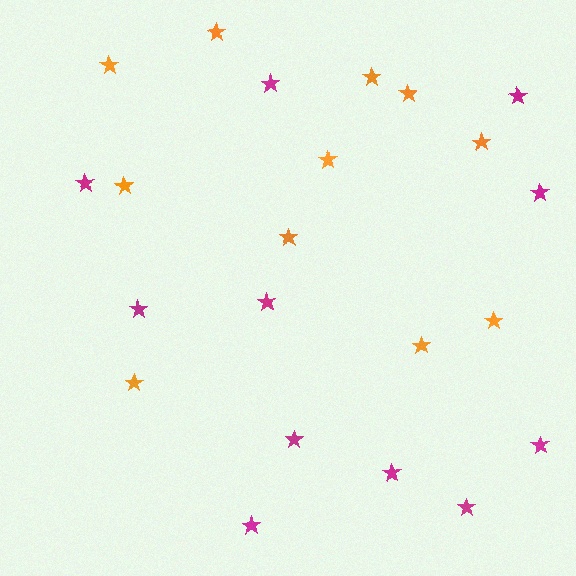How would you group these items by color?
There are 2 groups: one group of magenta stars (11) and one group of orange stars (11).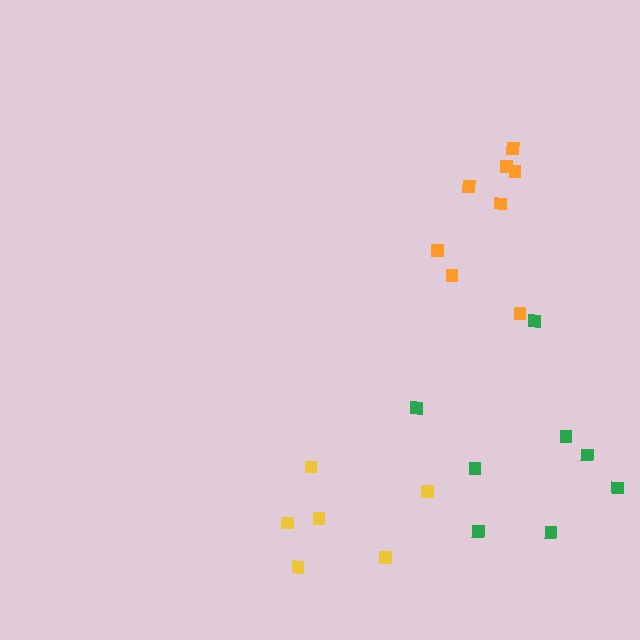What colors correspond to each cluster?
The clusters are colored: orange, yellow, green.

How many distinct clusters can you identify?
There are 3 distinct clusters.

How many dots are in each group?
Group 1: 8 dots, Group 2: 6 dots, Group 3: 8 dots (22 total).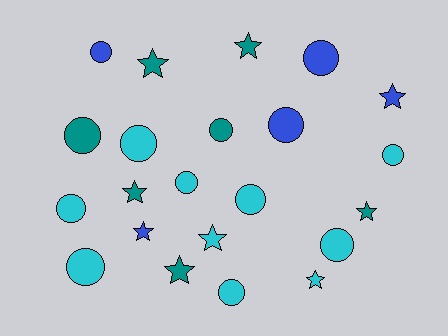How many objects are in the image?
There are 22 objects.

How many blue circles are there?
There are 3 blue circles.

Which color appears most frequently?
Cyan, with 10 objects.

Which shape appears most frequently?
Circle, with 13 objects.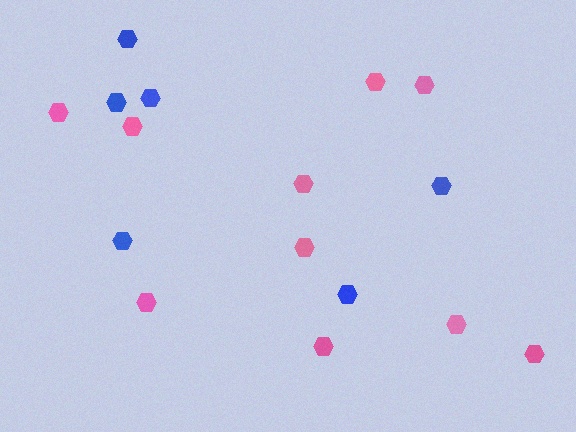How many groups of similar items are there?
There are 2 groups: one group of pink hexagons (10) and one group of blue hexagons (6).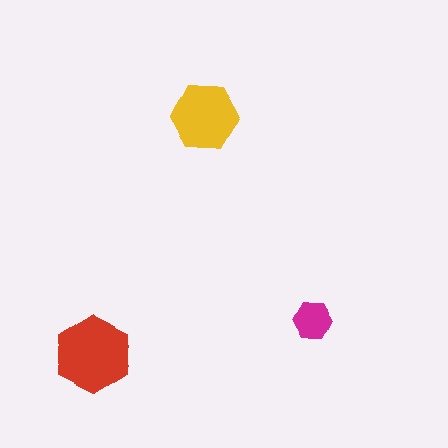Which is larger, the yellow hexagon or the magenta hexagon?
The yellow one.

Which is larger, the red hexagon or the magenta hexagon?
The red one.